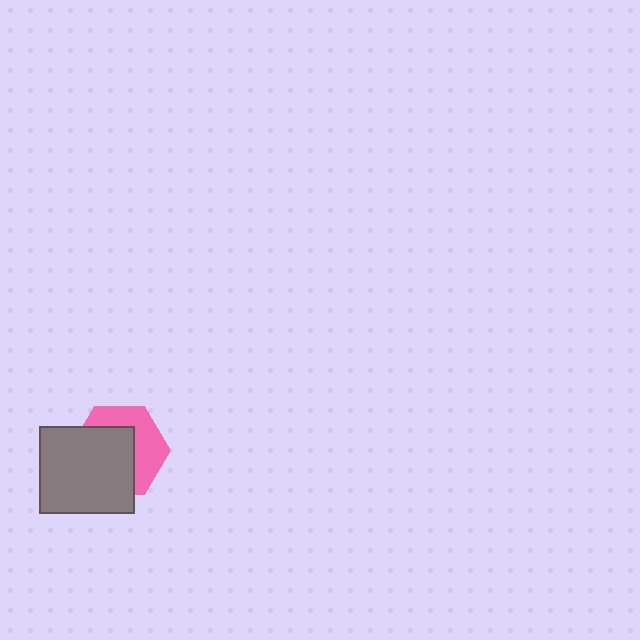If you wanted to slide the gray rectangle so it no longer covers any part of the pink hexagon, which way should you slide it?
Slide it toward the lower-left — that is the most direct way to separate the two shapes.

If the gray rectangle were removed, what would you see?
You would see the complete pink hexagon.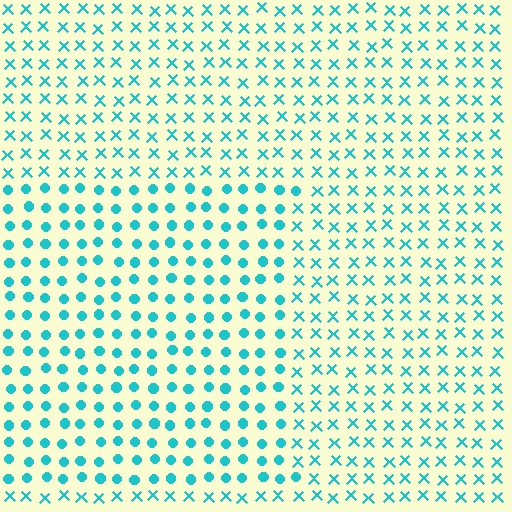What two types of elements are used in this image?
The image uses circles inside the rectangle region and X marks outside it.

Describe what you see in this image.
The image is filled with small cyan elements arranged in a uniform grid. A rectangle-shaped region contains circles, while the surrounding area contains X marks. The boundary is defined purely by the change in element shape.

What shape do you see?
I see a rectangle.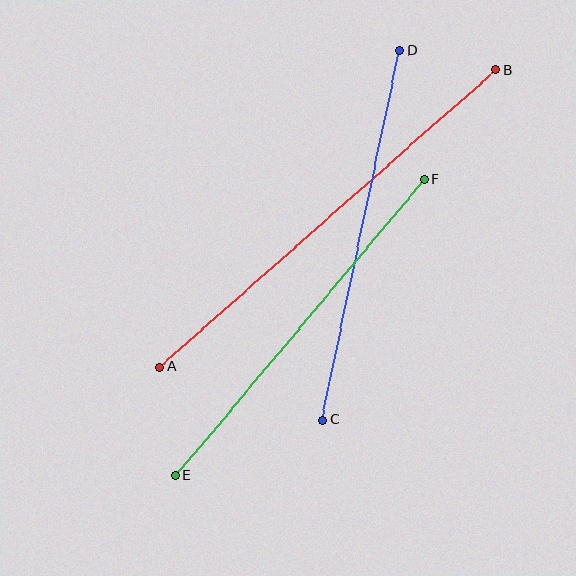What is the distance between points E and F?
The distance is approximately 387 pixels.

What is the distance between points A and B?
The distance is approximately 448 pixels.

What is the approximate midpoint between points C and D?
The midpoint is at approximately (361, 235) pixels.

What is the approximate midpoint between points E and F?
The midpoint is at approximately (300, 328) pixels.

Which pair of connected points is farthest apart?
Points A and B are farthest apart.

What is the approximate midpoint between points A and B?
The midpoint is at approximately (328, 218) pixels.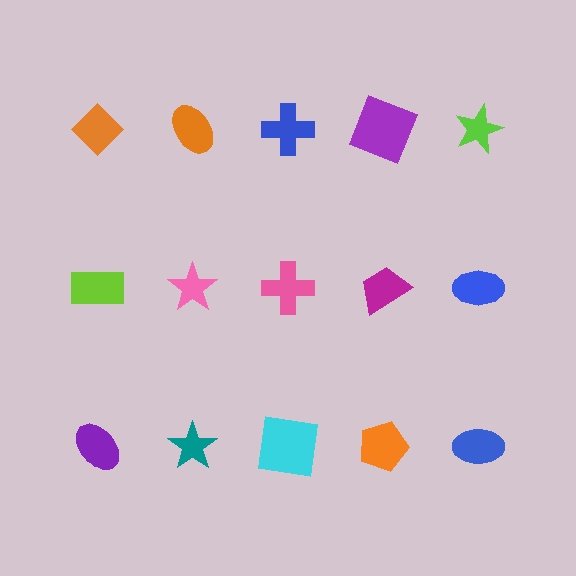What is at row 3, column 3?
A cyan square.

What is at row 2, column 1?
A lime rectangle.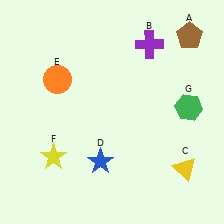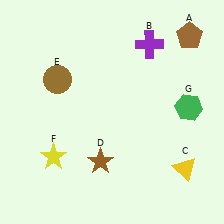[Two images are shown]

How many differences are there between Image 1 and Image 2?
There are 2 differences between the two images.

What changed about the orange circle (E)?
In Image 1, E is orange. In Image 2, it changed to brown.